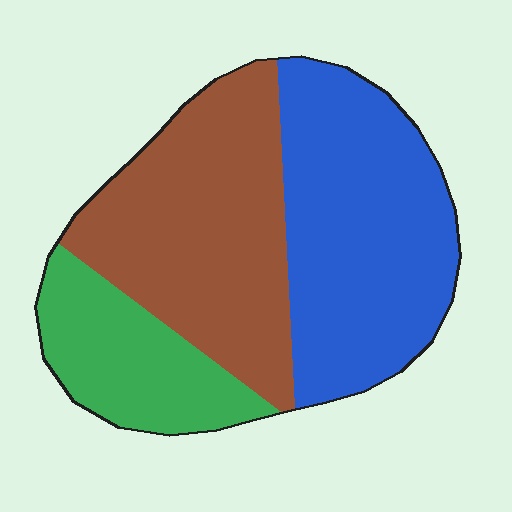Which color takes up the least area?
Green, at roughly 20%.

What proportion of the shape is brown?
Brown takes up between a quarter and a half of the shape.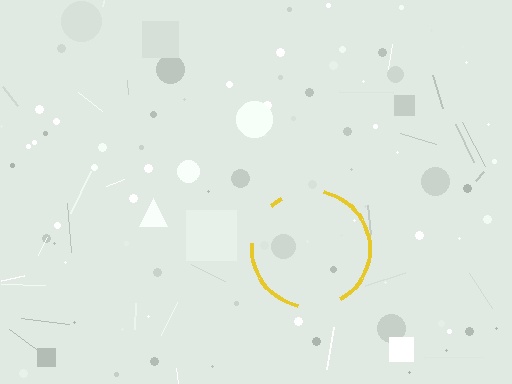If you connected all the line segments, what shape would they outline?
They would outline a circle.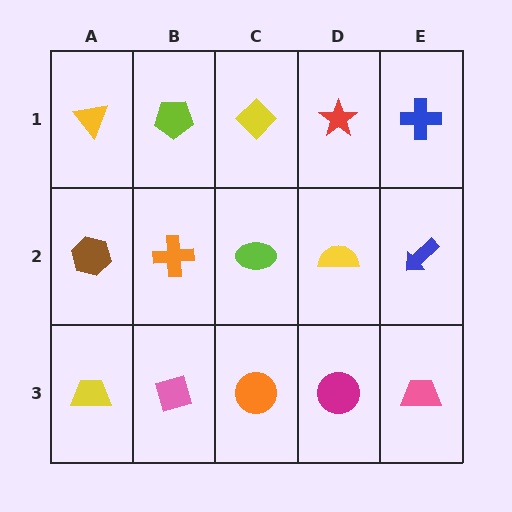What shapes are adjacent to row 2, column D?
A red star (row 1, column D), a magenta circle (row 3, column D), a lime ellipse (row 2, column C), a blue arrow (row 2, column E).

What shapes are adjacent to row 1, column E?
A blue arrow (row 2, column E), a red star (row 1, column D).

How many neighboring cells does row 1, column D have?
3.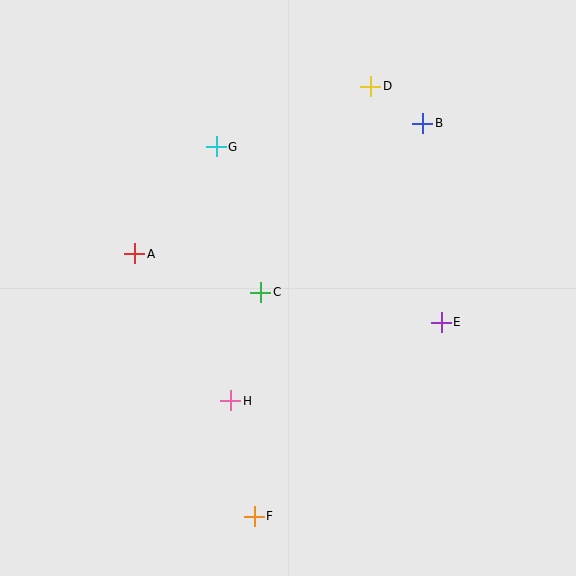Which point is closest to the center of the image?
Point C at (261, 292) is closest to the center.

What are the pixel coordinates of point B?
Point B is at (423, 123).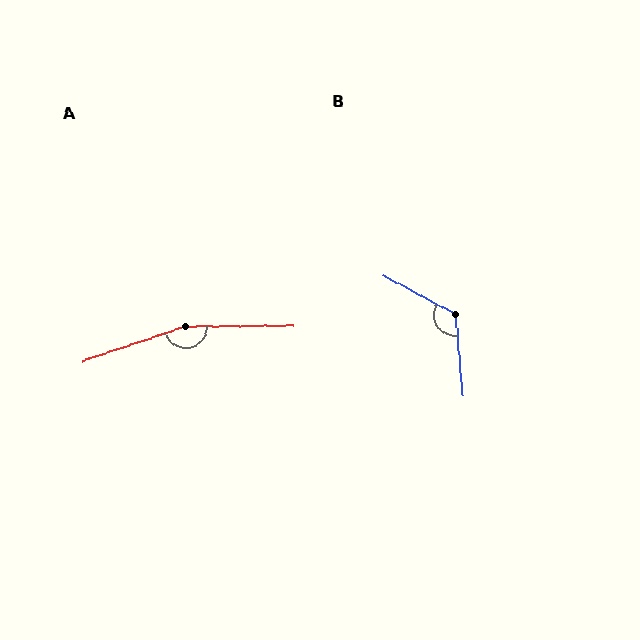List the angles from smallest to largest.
B (123°), A (161°).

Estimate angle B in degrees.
Approximately 123 degrees.